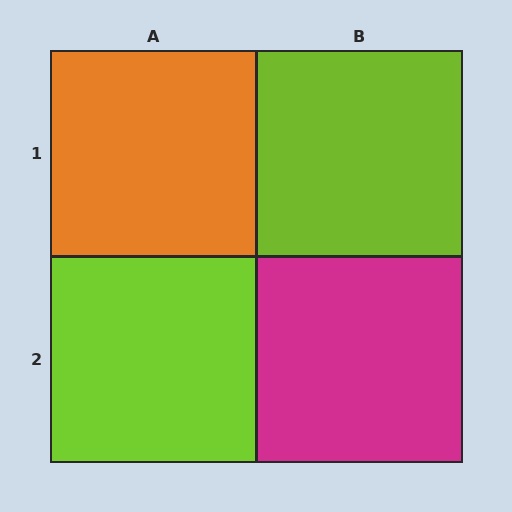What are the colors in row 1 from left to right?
Orange, lime.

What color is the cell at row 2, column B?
Magenta.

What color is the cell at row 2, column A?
Lime.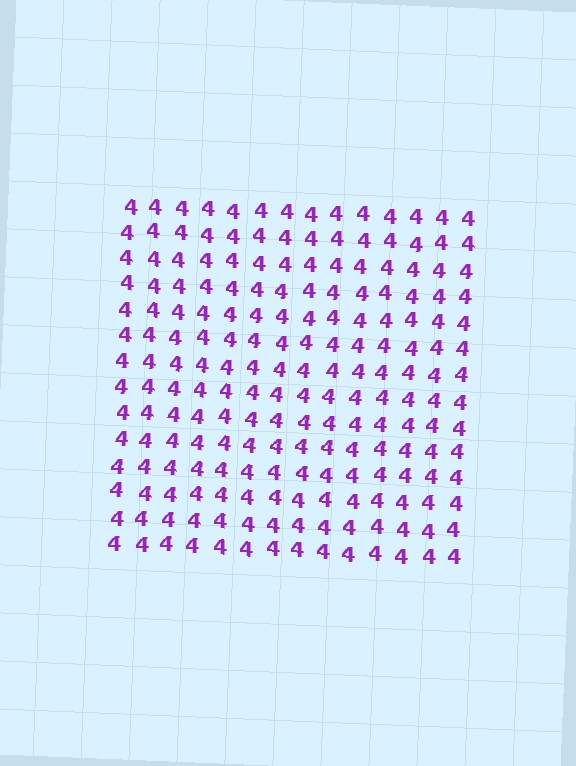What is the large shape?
The large shape is a square.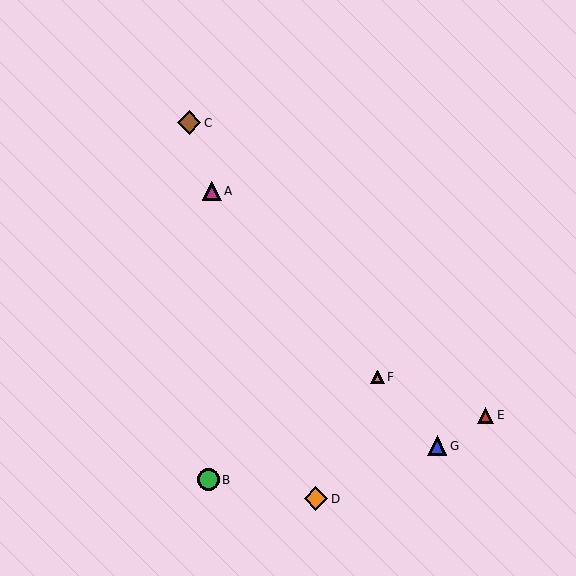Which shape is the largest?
The orange diamond (labeled D) is the largest.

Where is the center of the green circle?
The center of the green circle is at (208, 480).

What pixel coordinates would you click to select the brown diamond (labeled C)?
Click at (189, 123) to select the brown diamond C.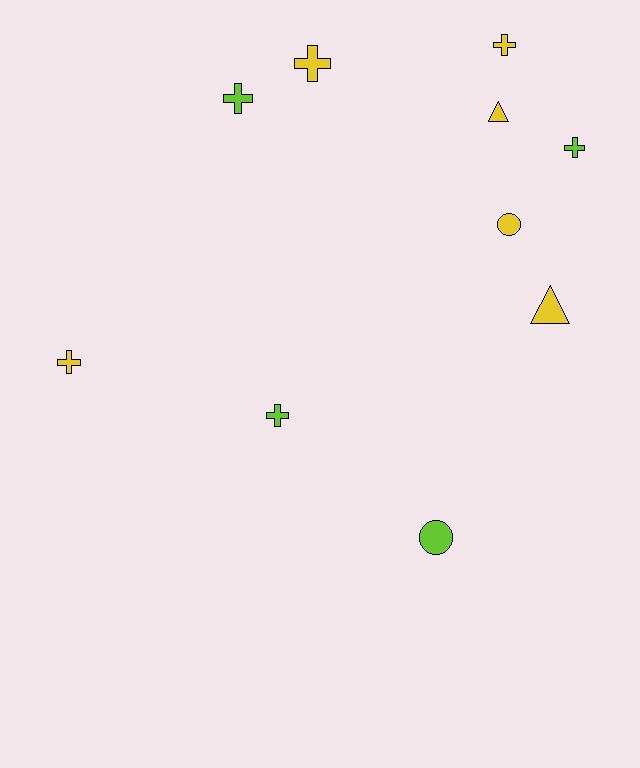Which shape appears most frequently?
Cross, with 6 objects.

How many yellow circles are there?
There is 1 yellow circle.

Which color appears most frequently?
Yellow, with 6 objects.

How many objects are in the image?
There are 10 objects.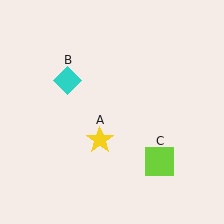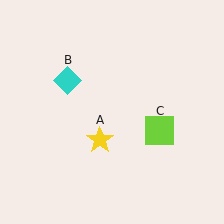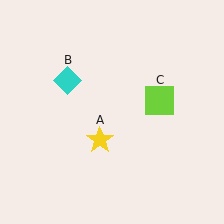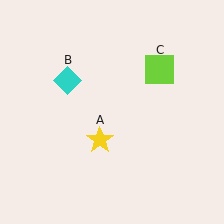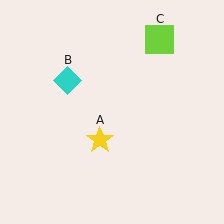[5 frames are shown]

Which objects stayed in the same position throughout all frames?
Yellow star (object A) and cyan diamond (object B) remained stationary.